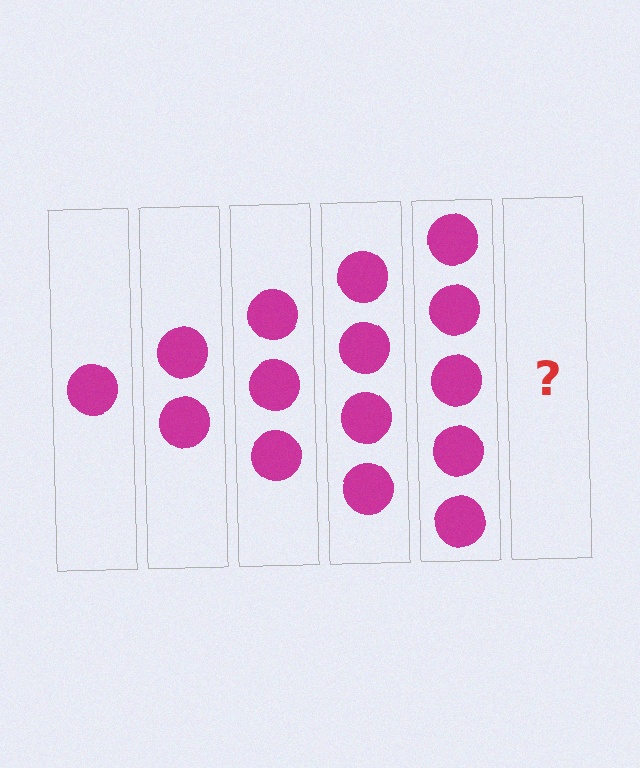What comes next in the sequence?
The next element should be 6 circles.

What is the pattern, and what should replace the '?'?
The pattern is that each step adds one more circle. The '?' should be 6 circles.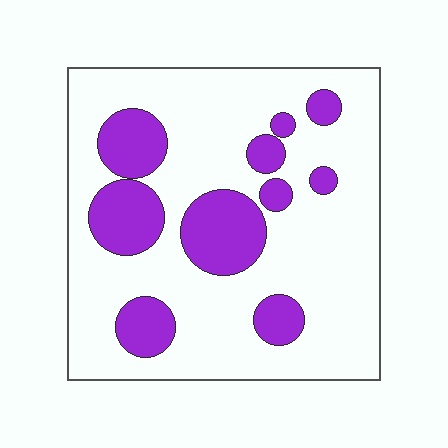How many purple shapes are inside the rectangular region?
10.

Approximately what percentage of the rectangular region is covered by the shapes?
Approximately 25%.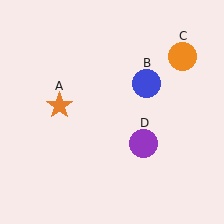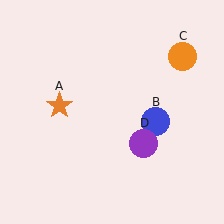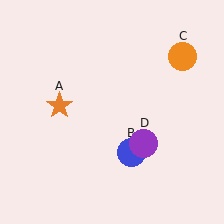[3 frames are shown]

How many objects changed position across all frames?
1 object changed position: blue circle (object B).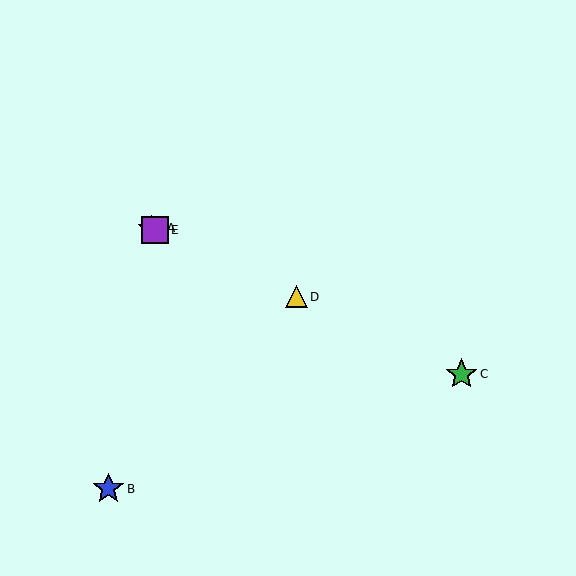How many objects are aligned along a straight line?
4 objects (A, C, D, E) are aligned along a straight line.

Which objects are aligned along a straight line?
Objects A, C, D, E are aligned along a straight line.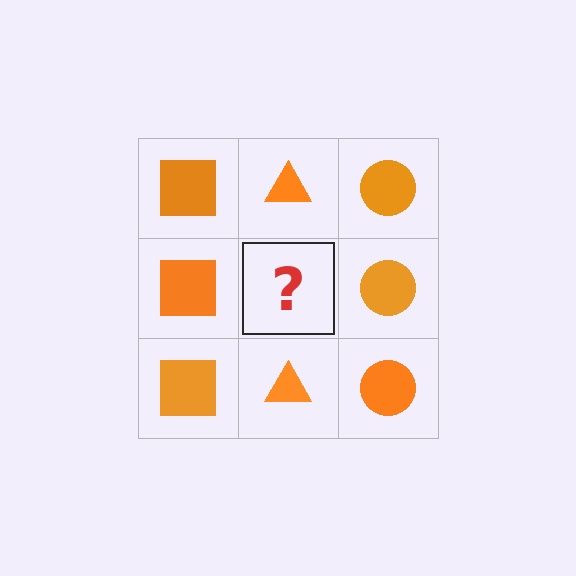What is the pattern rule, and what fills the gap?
The rule is that each column has a consistent shape. The gap should be filled with an orange triangle.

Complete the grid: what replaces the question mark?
The question mark should be replaced with an orange triangle.